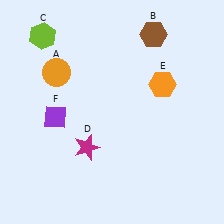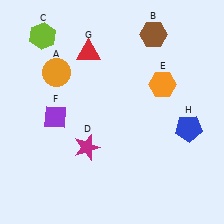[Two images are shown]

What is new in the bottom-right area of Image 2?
A blue pentagon (H) was added in the bottom-right area of Image 2.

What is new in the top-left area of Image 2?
A red triangle (G) was added in the top-left area of Image 2.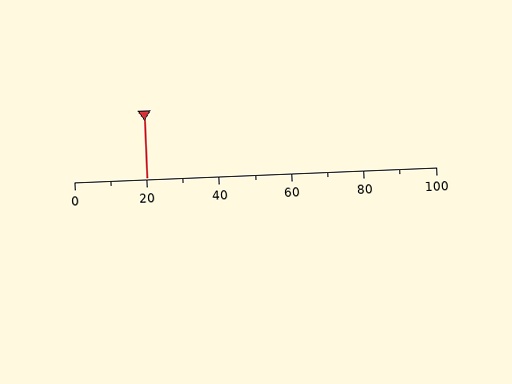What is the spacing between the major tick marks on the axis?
The major ticks are spaced 20 apart.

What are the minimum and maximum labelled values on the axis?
The axis runs from 0 to 100.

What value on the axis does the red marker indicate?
The marker indicates approximately 20.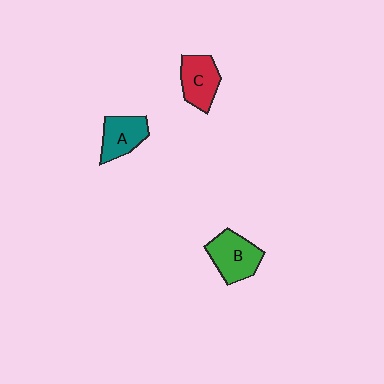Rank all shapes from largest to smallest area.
From largest to smallest: B (green), C (red), A (teal).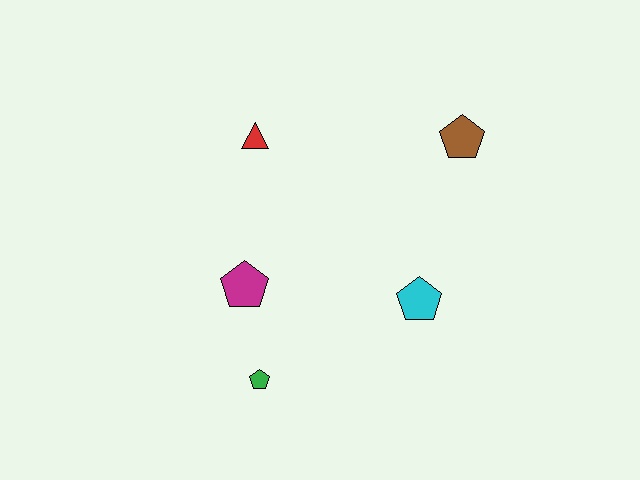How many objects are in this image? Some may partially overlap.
There are 5 objects.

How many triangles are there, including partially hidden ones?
There is 1 triangle.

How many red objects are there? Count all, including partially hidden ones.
There is 1 red object.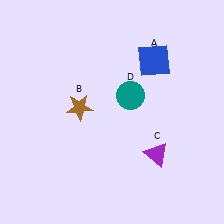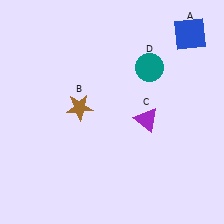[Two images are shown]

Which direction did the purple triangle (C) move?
The purple triangle (C) moved up.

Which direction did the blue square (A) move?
The blue square (A) moved right.